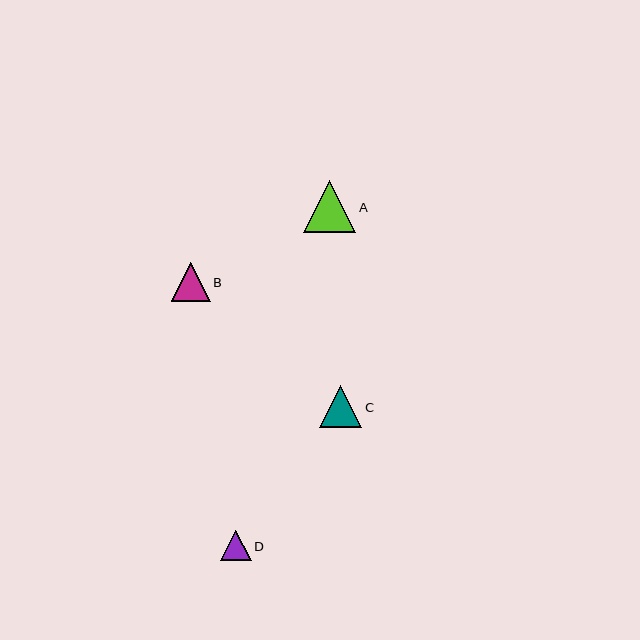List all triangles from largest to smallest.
From largest to smallest: A, C, B, D.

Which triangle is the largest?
Triangle A is the largest with a size of approximately 53 pixels.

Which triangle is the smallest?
Triangle D is the smallest with a size of approximately 31 pixels.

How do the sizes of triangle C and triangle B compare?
Triangle C and triangle B are approximately the same size.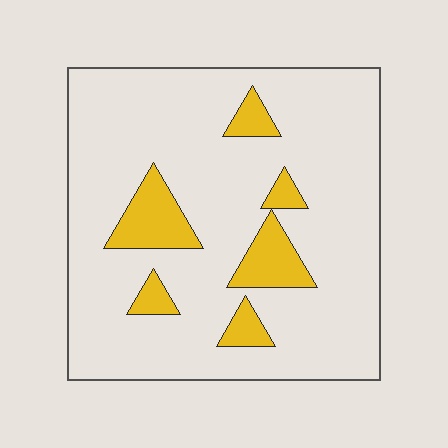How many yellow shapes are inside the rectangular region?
6.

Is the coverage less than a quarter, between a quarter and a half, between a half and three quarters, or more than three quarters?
Less than a quarter.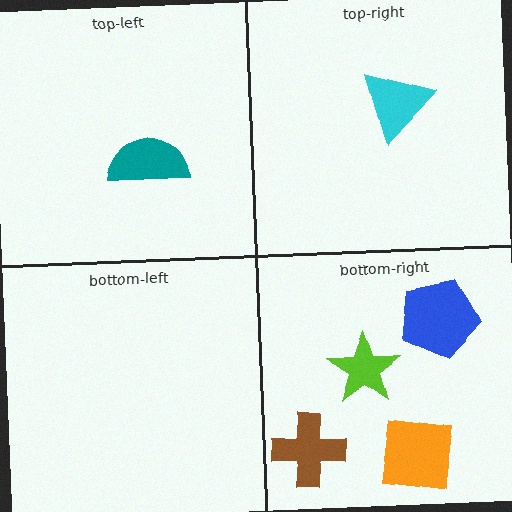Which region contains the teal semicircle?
The top-left region.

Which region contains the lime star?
The bottom-right region.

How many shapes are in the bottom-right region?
4.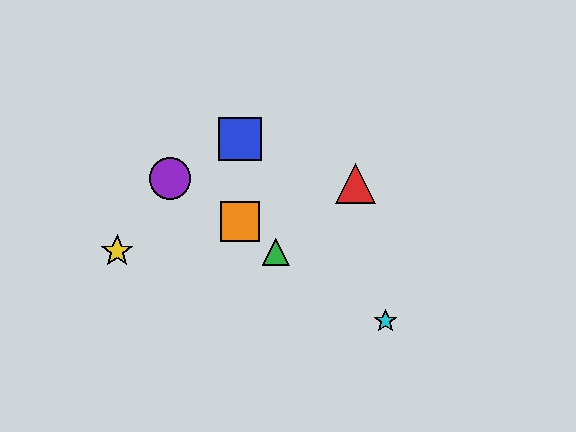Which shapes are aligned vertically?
The blue square, the orange square are aligned vertically.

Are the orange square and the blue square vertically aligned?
Yes, both are at x≈240.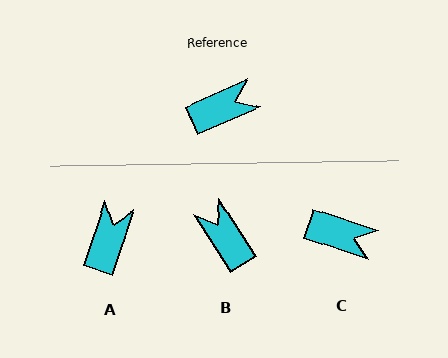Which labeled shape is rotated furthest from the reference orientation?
B, about 99 degrees away.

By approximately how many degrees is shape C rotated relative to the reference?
Approximately 42 degrees clockwise.